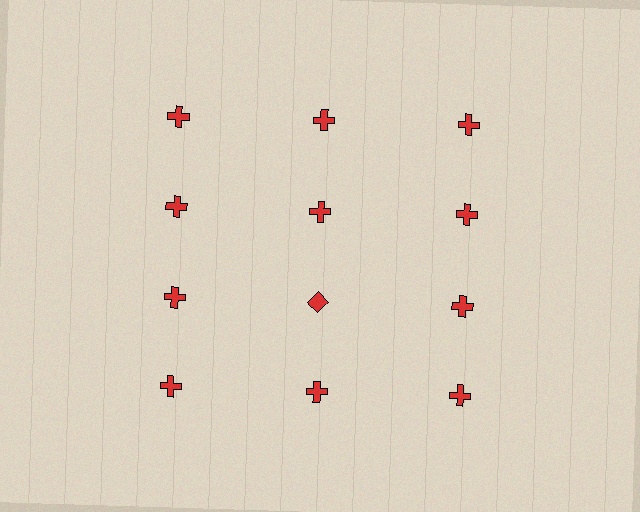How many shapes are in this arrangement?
There are 12 shapes arranged in a grid pattern.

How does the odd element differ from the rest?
It has a different shape: diamond instead of cross.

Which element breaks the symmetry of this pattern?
The red diamond in the third row, second from left column breaks the symmetry. All other shapes are red crosses.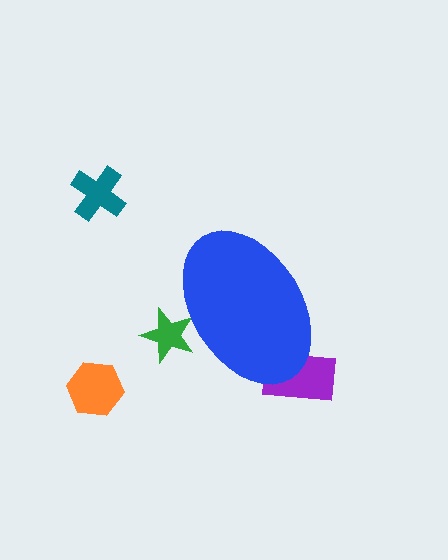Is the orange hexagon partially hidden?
No, the orange hexagon is fully visible.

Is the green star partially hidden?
Yes, the green star is partially hidden behind the blue ellipse.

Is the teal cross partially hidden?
No, the teal cross is fully visible.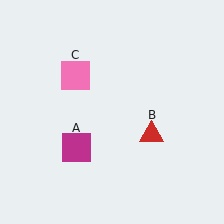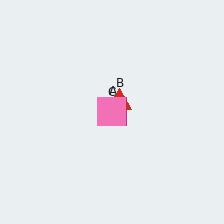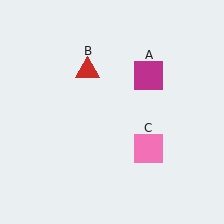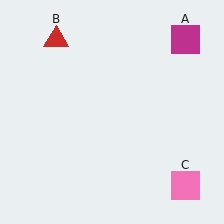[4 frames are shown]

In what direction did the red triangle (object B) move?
The red triangle (object B) moved up and to the left.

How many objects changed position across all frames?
3 objects changed position: magenta square (object A), red triangle (object B), pink square (object C).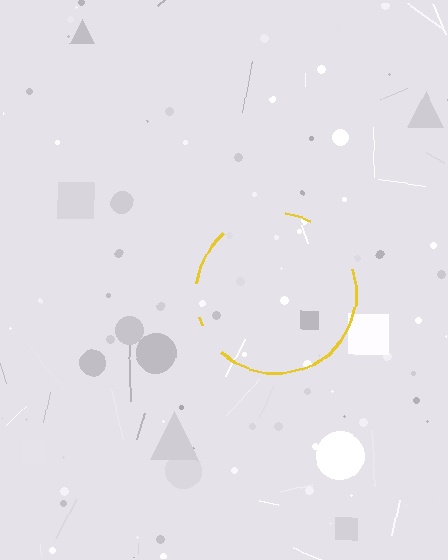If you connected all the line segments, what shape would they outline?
They would outline a circle.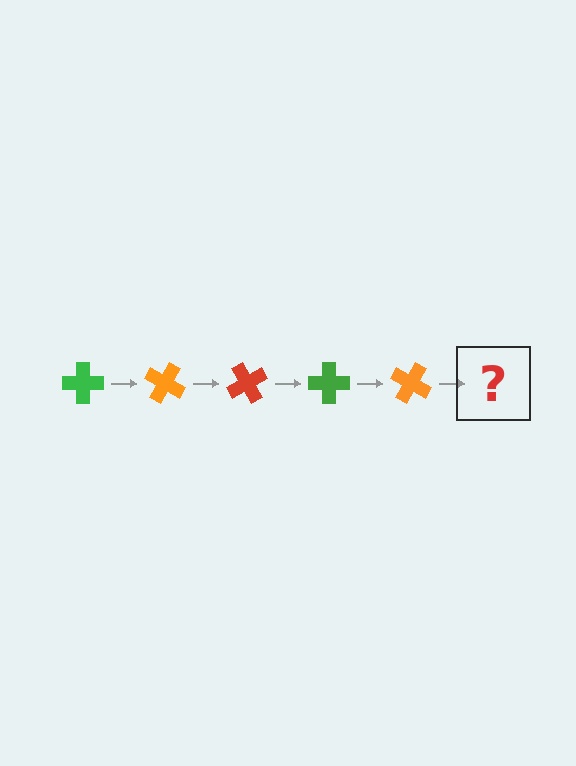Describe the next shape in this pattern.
It should be a red cross, rotated 150 degrees from the start.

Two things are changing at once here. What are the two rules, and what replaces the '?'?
The two rules are that it rotates 30 degrees each step and the color cycles through green, orange, and red. The '?' should be a red cross, rotated 150 degrees from the start.